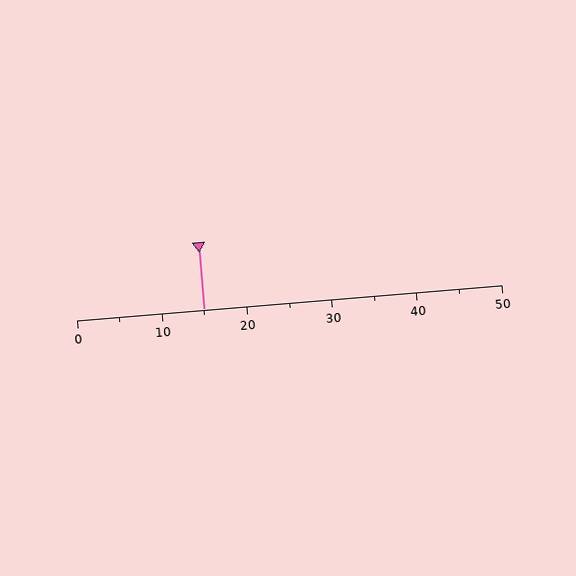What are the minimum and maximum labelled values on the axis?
The axis runs from 0 to 50.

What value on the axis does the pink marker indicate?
The marker indicates approximately 15.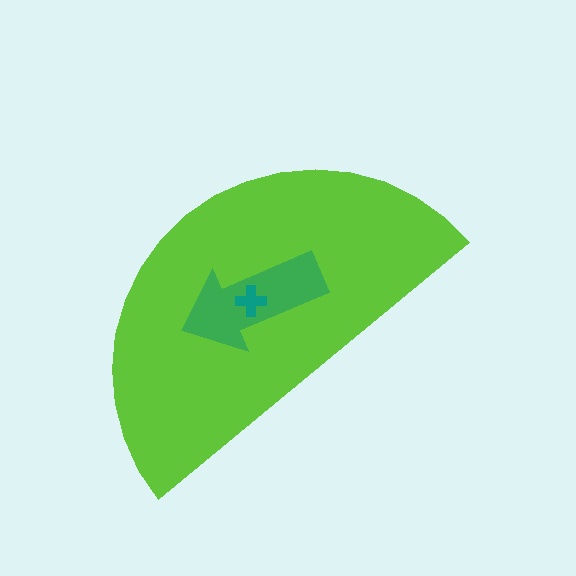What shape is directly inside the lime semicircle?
The green arrow.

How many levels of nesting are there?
3.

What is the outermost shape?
The lime semicircle.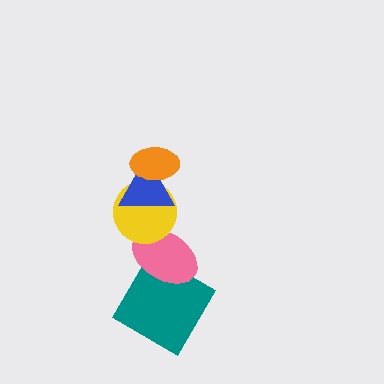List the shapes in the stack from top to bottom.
From top to bottom: the orange ellipse, the blue triangle, the yellow circle, the pink ellipse, the teal diamond.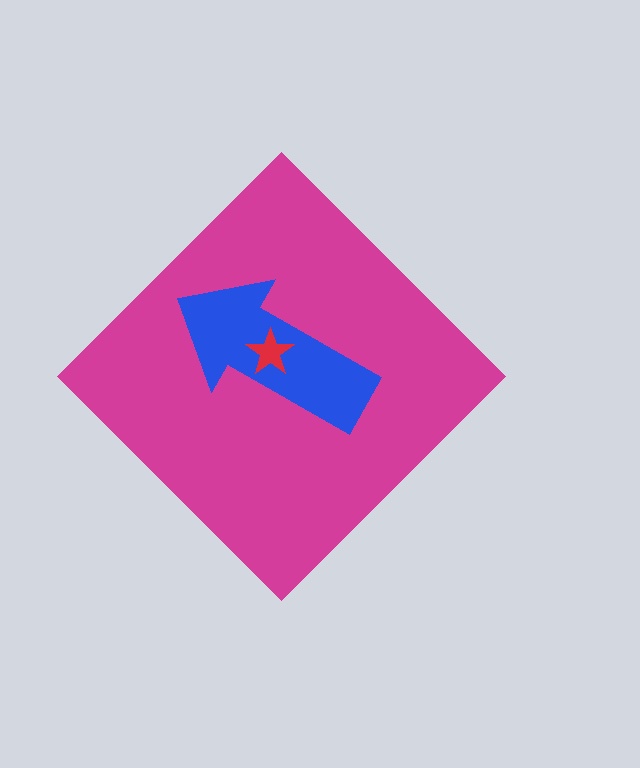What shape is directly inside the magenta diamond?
The blue arrow.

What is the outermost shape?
The magenta diamond.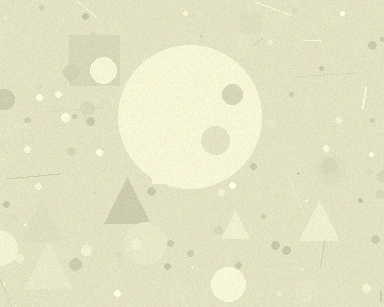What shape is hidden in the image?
A circle is hidden in the image.